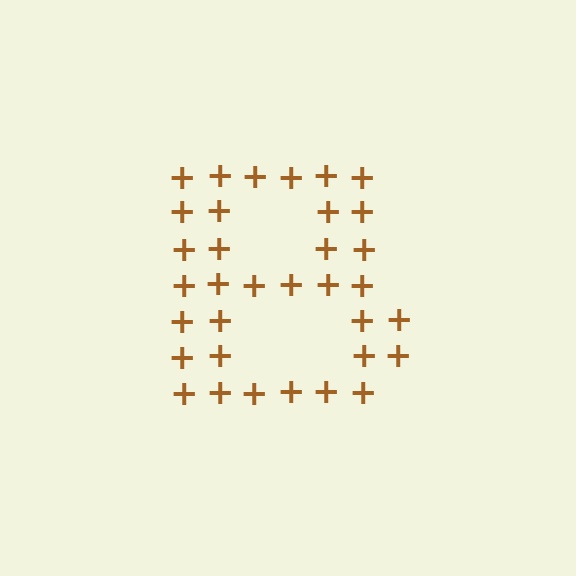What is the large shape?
The large shape is the letter B.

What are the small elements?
The small elements are plus signs.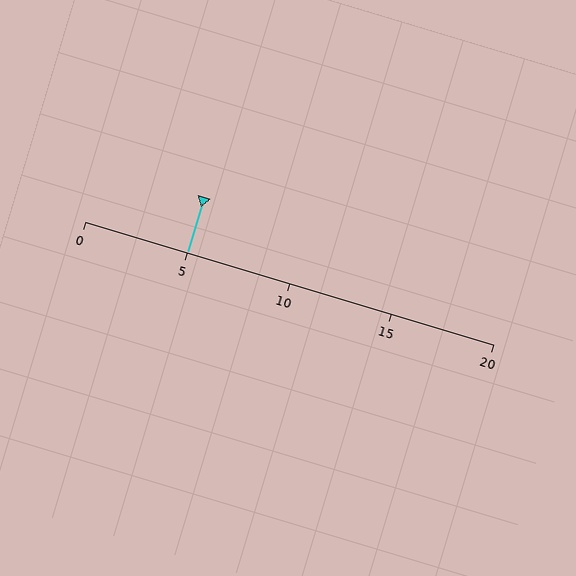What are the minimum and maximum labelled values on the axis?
The axis runs from 0 to 20.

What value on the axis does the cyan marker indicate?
The marker indicates approximately 5.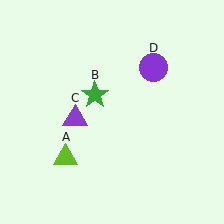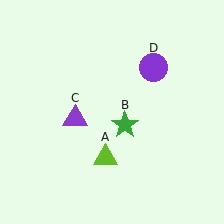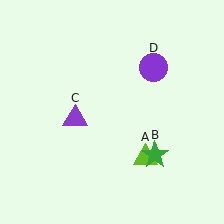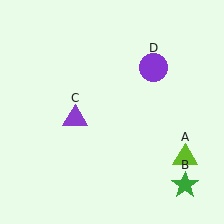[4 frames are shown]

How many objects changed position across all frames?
2 objects changed position: lime triangle (object A), green star (object B).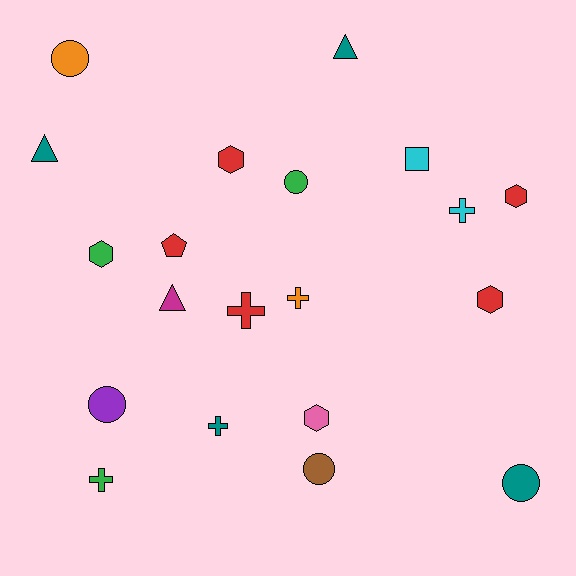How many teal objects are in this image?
There are 4 teal objects.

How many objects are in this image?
There are 20 objects.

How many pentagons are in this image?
There is 1 pentagon.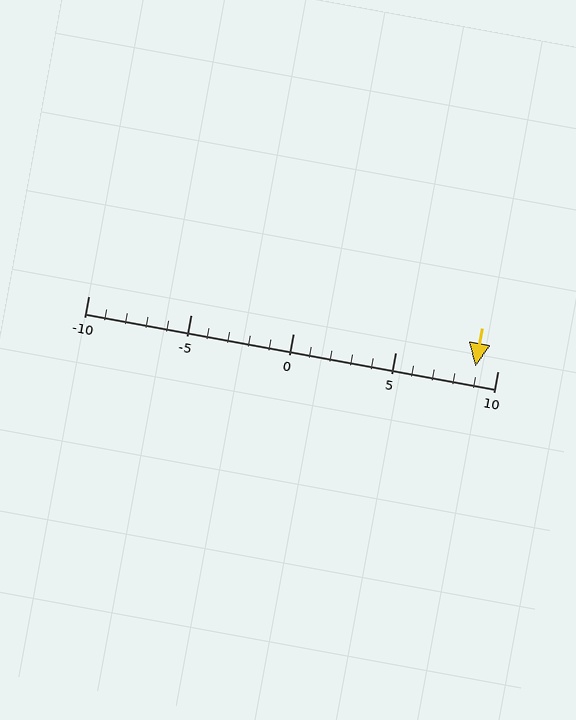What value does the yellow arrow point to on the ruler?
The yellow arrow points to approximately 9.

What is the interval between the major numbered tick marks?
The major tick marks are spaced 5 units apart.